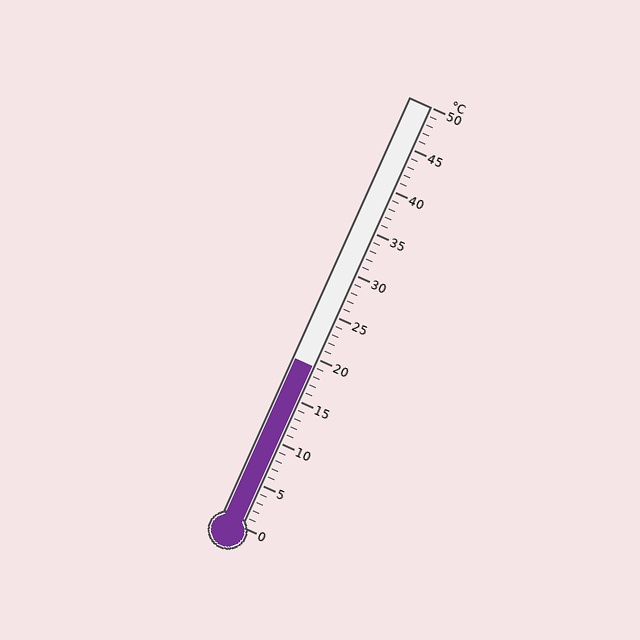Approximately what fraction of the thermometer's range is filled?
The thermometer is filled to approximately 40% of its range.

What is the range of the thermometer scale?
The thermometer scale ranges from 0°C to 50°C.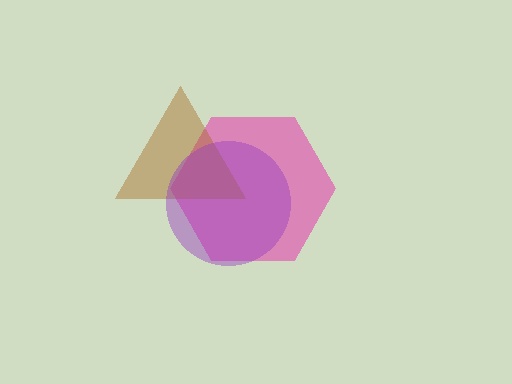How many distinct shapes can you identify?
There are 3 distinct shapes: a pink hexagon, a brown triangle, a purple circle.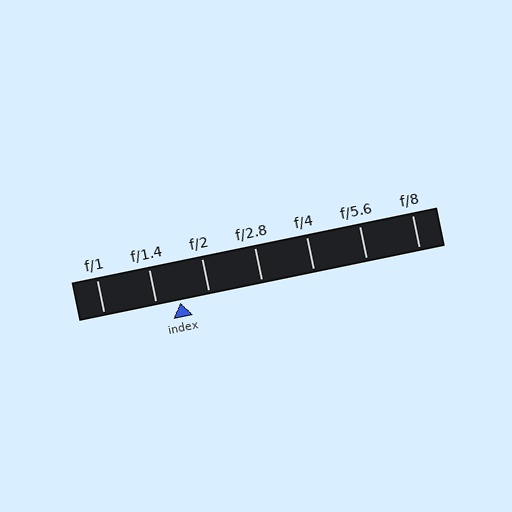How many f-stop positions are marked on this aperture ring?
There are 7 f-stop positions marked.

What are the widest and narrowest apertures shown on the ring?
The widest aperture shown is f/1 and the narrowest is f/8.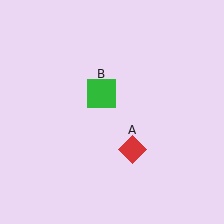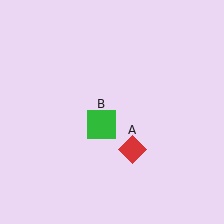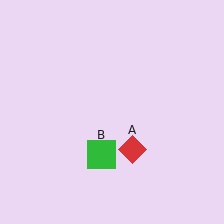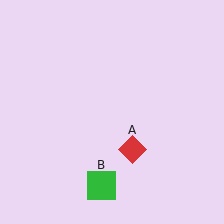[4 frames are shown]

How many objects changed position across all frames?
1 object changed position: green square (object B).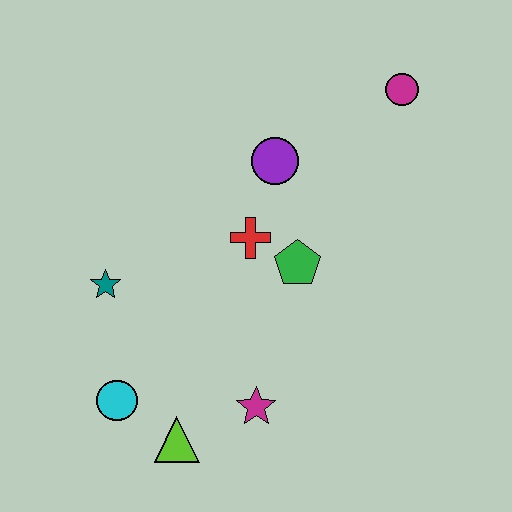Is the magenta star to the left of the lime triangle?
No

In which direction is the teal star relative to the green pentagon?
The teal star is to the left of the green pentagon.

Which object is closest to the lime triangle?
The cyan circle is closest to the lime triangle.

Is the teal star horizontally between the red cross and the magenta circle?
No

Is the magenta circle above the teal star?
Yes